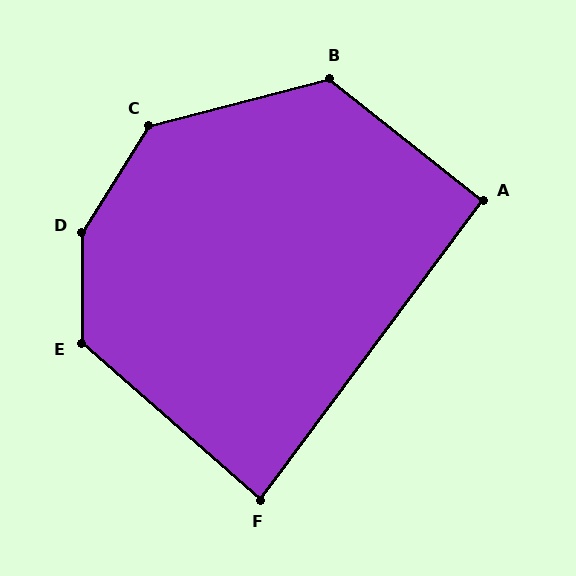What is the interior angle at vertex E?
Approximately 131 degrees (obtuse).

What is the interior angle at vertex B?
Approximately 127 degrees (obtuse).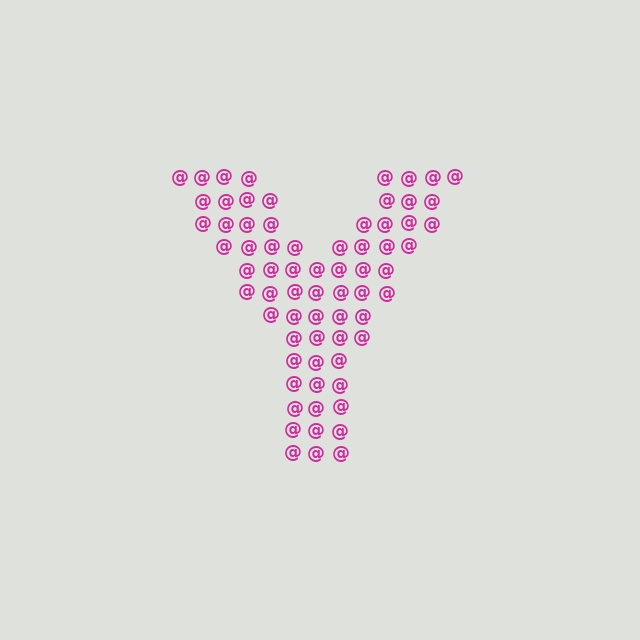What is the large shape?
The large shape is the letter Y.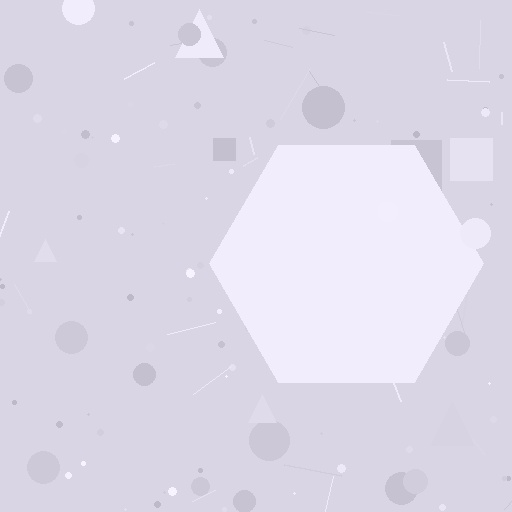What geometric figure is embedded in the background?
A hexagon is embedded in the background.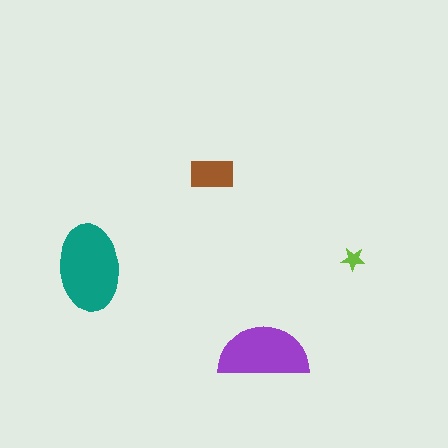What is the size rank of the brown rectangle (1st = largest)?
3rd.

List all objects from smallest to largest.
The lime star, the brown rectangle, the purple semicircle, the teal ellipse.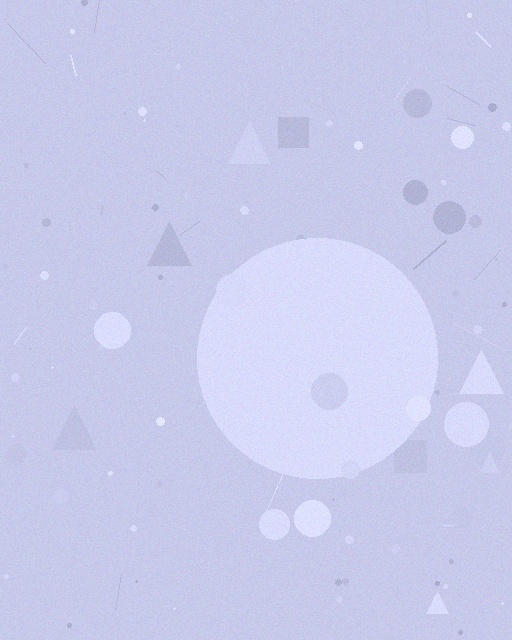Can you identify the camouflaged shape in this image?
The camouflaged shape is a circle.